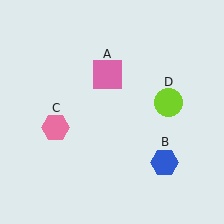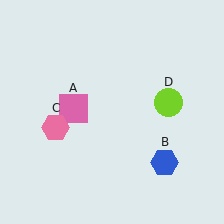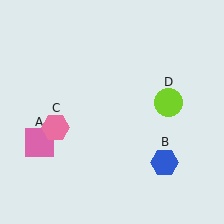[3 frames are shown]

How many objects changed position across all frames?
1 object changed position: pink square (object A).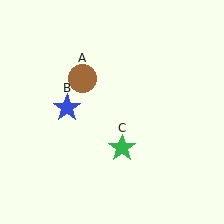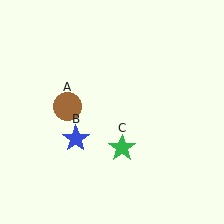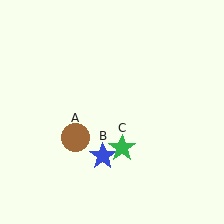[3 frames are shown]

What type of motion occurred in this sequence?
The brown circle (object A), blue star (object B) rotated counterclockwise around the center of the scene.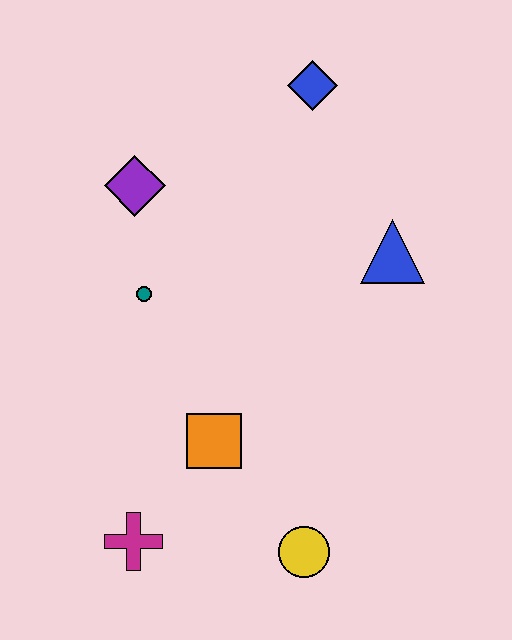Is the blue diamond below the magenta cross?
No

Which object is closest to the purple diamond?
The teal circle is closest to the purple diamond.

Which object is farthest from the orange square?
The blue diamond is farthest from the orange square.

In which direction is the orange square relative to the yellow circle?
The orange square is above the yellow circle.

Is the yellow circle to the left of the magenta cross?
No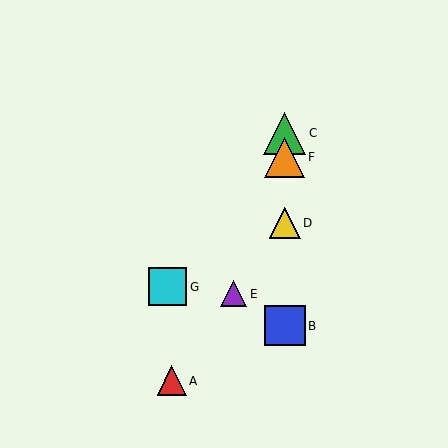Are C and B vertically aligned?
Yes, both are at x≈285.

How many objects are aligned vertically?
4 objects (B, C, D, F) are aligned vertically.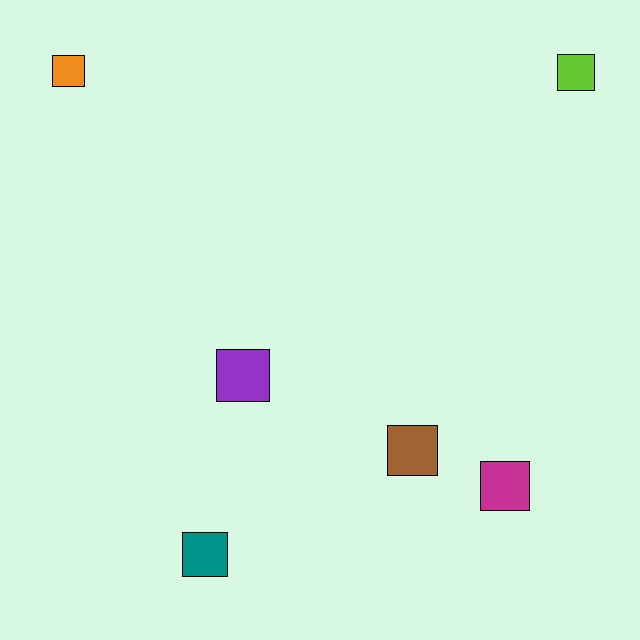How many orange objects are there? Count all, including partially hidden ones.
There is 1 orange object.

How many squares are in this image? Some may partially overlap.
There are 6 squares.